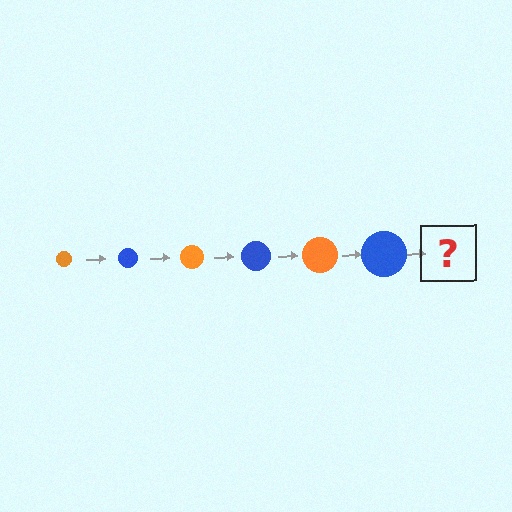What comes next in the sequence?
The next element should be an orange circle, larger than the previous one.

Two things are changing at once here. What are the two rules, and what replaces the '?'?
The two rules are that the circle grows larger each step and the color cycles through orange and blue. The '?' should be an orange circle, larger than the previous one.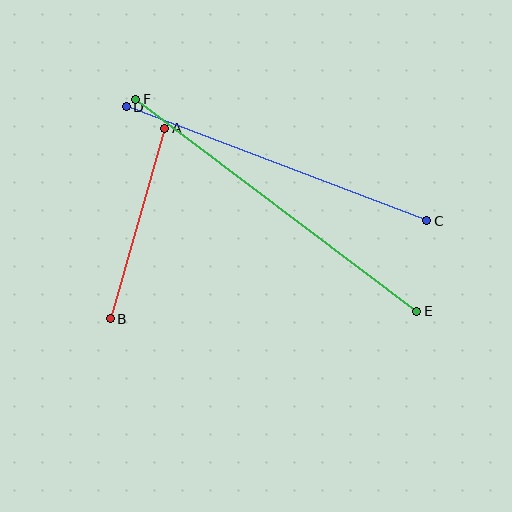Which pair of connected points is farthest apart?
Points E and F are farthest apart.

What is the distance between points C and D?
The distance is approximately 321 pixels.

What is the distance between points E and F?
The distance is approximately 352 pixels.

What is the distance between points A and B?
The distance is approximately 198 pixels.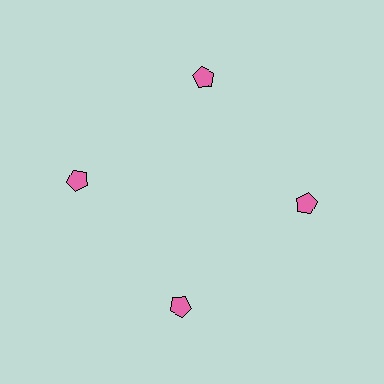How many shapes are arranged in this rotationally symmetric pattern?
There are 4 shapes, arranged in 4 groups of 1.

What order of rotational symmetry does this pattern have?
This pattern has 4-fold rotational symmetry.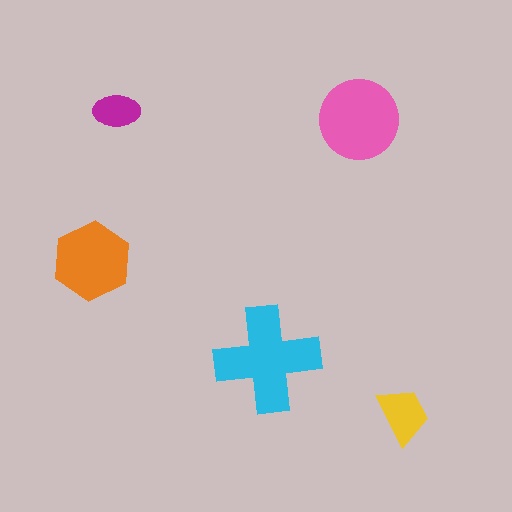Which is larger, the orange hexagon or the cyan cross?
The cyan cross.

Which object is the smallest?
The magenta ellipse.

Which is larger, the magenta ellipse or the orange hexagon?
The orange hexagon.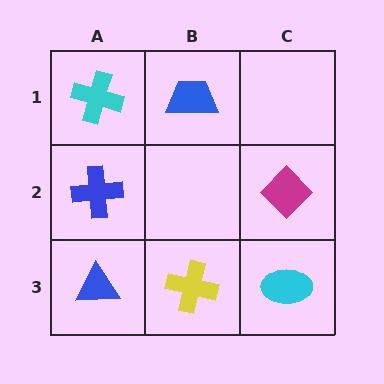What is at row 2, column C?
A magenta diamond.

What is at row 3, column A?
A blue triangle.